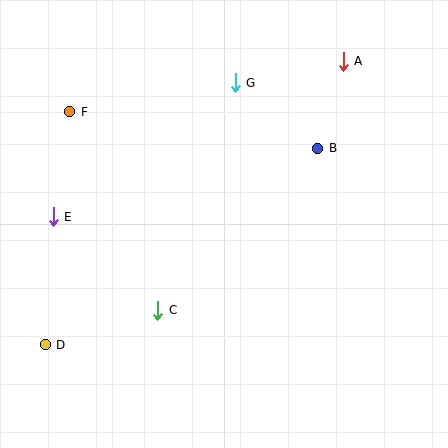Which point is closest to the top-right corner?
Point A is closest to the top-right corner.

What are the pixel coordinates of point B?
Point B is at (318, 148).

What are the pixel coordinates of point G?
Point G is at (235, 83).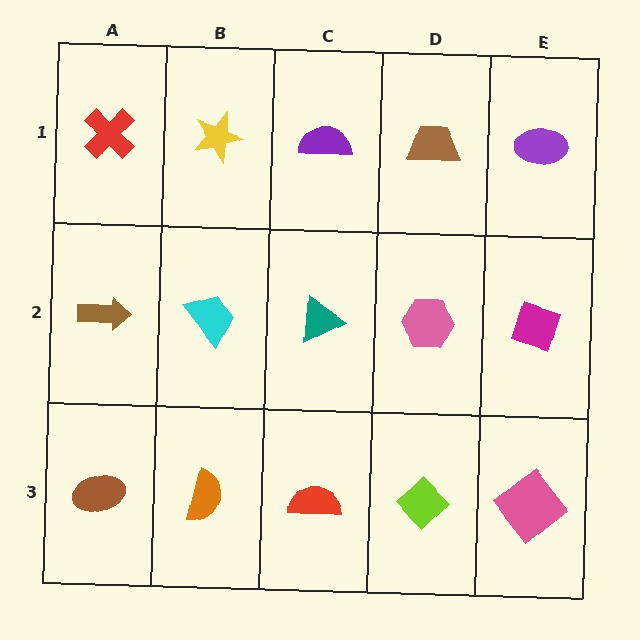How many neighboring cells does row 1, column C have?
3.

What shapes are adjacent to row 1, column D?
A pink hexagon (row 2, column D), a purple semicircle (row 1, column C), a purple ellipse (row 1, column E).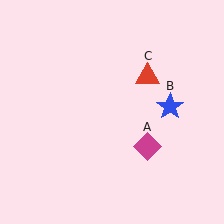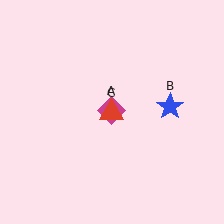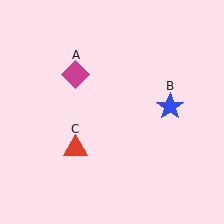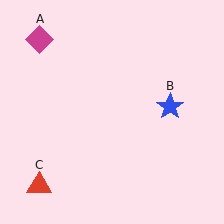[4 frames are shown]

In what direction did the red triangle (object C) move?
The red triangle (object C) moved down and to the left.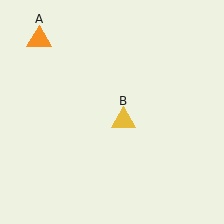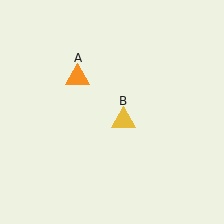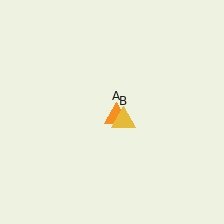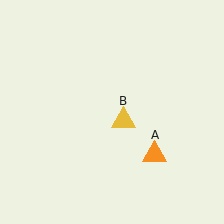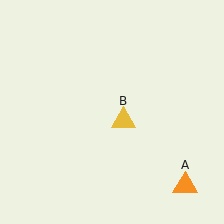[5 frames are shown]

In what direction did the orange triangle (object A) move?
The orange triangle (object A) moved down and to the right.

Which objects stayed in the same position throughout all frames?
Yellow triangle (object B) remained stationary.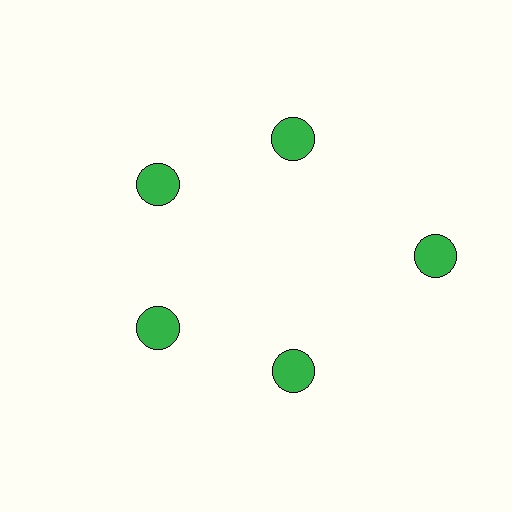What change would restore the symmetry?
The symmetry would be restored by moving it inward, back onto the ring so that all 5 circles sit at equal angles and equal distance from the center.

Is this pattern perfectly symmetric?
No. The 5 green circles are arranged in a ring, but one element near the 3 o'clock position is pushed outward from the center, breaking the 5-fold rotational symmetry.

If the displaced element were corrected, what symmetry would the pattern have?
It would have 5-fold rotational symmetry — the pattern would map onto itself every 72 degrees.